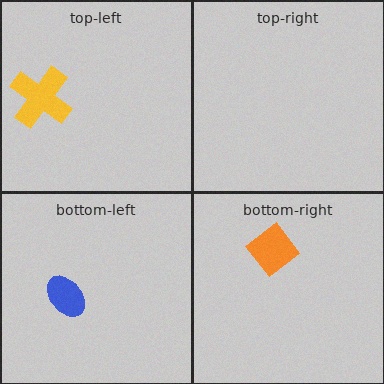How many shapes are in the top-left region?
1.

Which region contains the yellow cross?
The top-left region.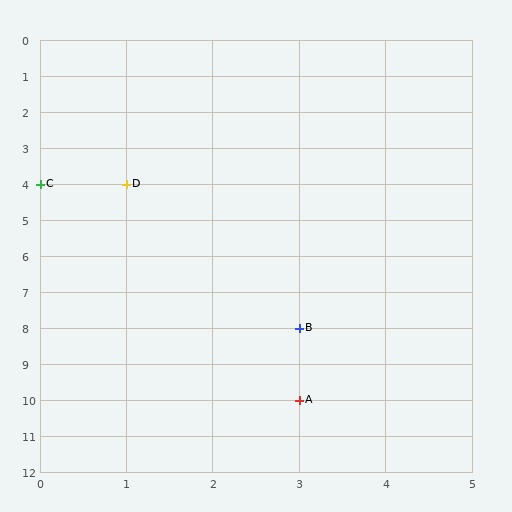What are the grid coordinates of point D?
Point D is at grid coordinates (1, 4).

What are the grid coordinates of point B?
Point B is at grid coordinates (3, 8).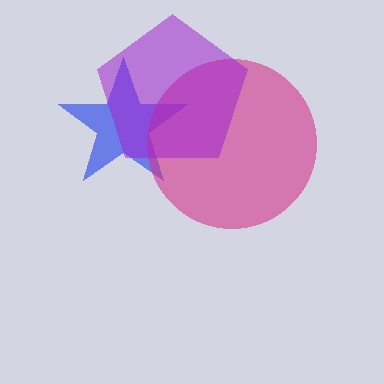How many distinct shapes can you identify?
There are 3 distinct shapes: a blue star, a magenta circle, a purple pentagon.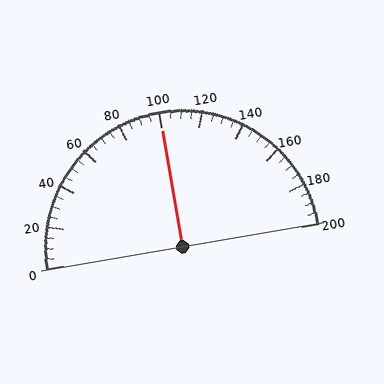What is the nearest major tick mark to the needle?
The nearest major tick mark is 100.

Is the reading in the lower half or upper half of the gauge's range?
The reading is in the upper half of the range (0 to 200).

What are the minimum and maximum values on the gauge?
The gauge ranges from 0 to 200.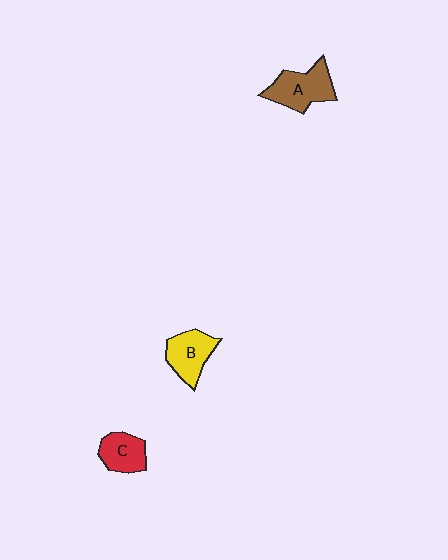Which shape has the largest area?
Shape A (brown).